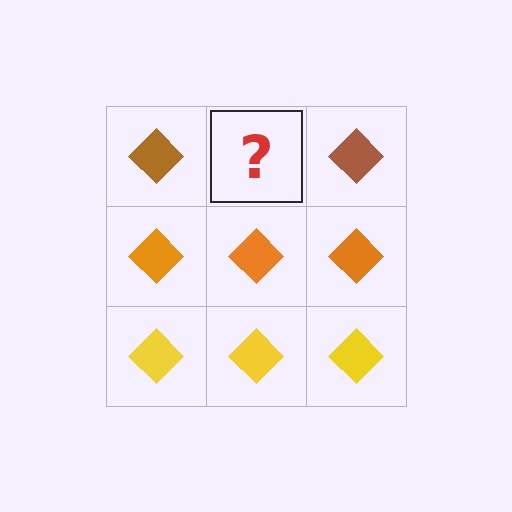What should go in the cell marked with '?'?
The missing cell should contain a brown diamond.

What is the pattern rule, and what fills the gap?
The rule is that each row has a consistent color. The gap should be filled with a brown diamond.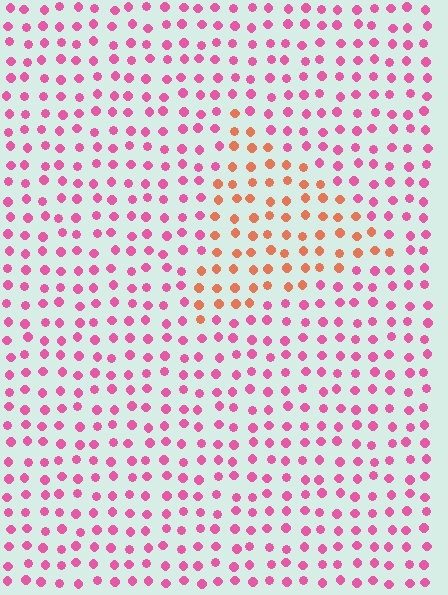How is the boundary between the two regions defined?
The boundary is defined purely by a slight shift in hue (about 46 degrees). Spacing, size, and orientation are identical on both sides.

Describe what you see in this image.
The image is filled with small pink elements in a uniform arrangement. A triangle-shaped region is visible where the elements are tinted to a slightly different hue, forming a subtle color boundary.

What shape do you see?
I see a triangle.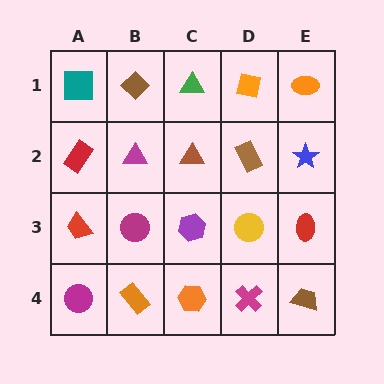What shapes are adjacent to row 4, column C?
A purple hexagon (row 3, column C), an orange rectangle (row 4, column B), a magenta cross (row 4, column D).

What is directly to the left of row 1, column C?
A brown diamond.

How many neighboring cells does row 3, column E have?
3.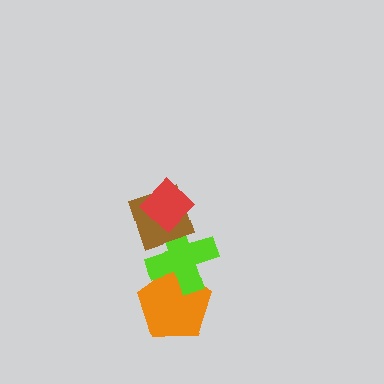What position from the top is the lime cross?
The lime cross is 3rd from the top.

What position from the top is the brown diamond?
The brown diamond is 2nd from the top.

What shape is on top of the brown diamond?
The red diamond is on top of the brown diamond.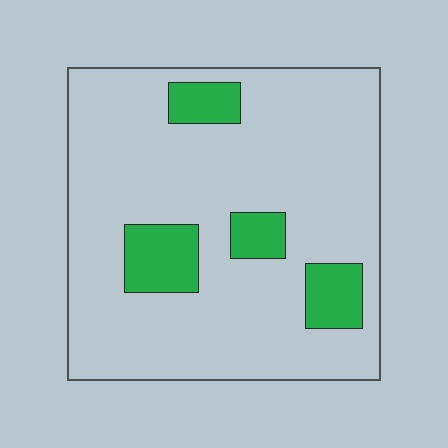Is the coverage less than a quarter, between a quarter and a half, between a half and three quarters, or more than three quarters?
Less than a quarter.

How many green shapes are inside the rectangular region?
4.